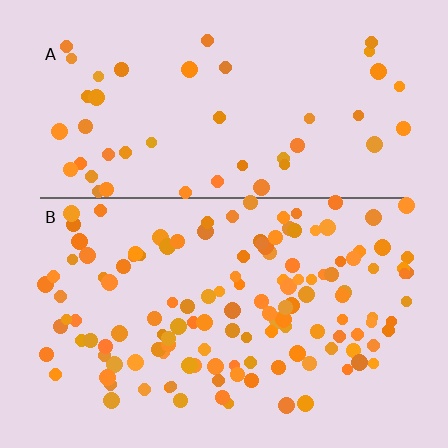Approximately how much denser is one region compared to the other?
Approximately 2.8× — region B over region A.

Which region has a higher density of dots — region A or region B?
B (the bottom).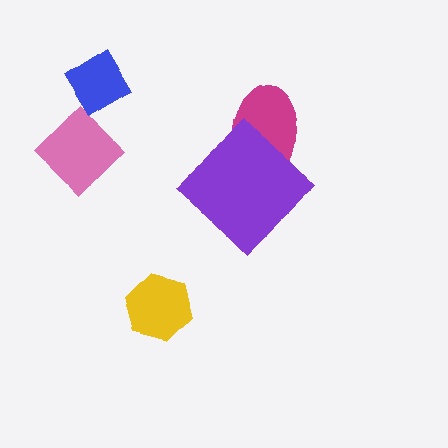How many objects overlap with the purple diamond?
1 object overlaps with the purple diamond.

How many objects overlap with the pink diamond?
0 objects overlap with the pink diamond.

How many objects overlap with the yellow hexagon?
0 objects overlap with the yellow hexagon.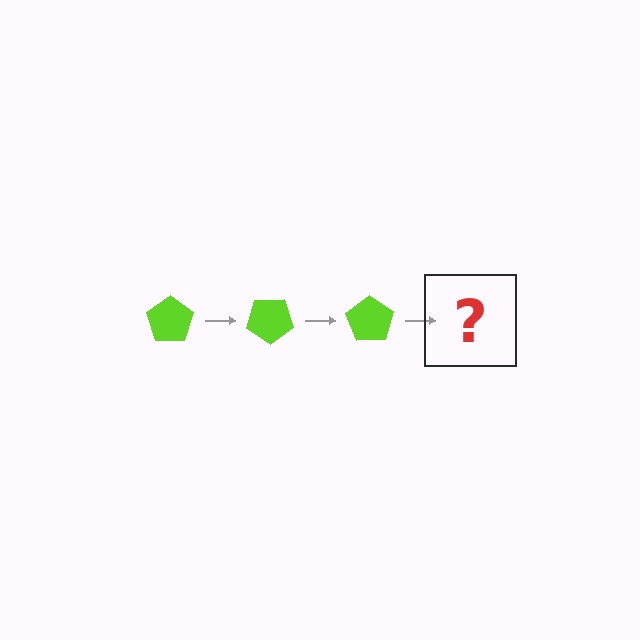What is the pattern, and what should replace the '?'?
The pattern is that the pentagon rotates 35 degrees each step. The '?' should be a lime pentagon rotated 105 degrees.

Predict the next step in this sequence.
The next step is a lime pentagon rotated 105 degrees.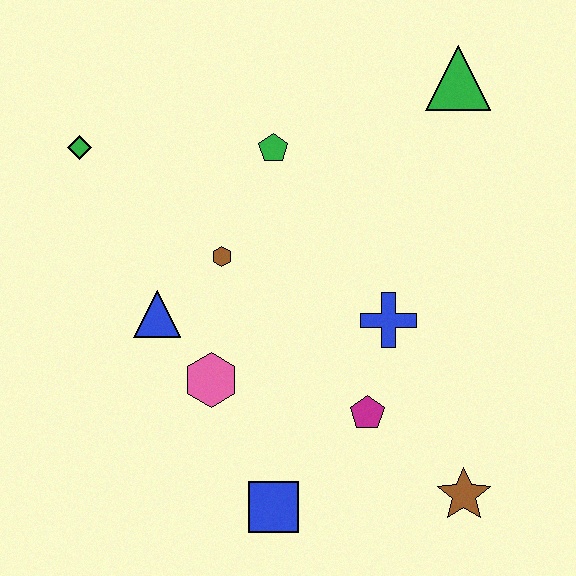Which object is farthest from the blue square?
The green triangle is farthest from the blue square.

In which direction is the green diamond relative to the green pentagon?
The green diamond is to the left of the green pentagon.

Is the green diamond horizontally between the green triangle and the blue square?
No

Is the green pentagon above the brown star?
Yes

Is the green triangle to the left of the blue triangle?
No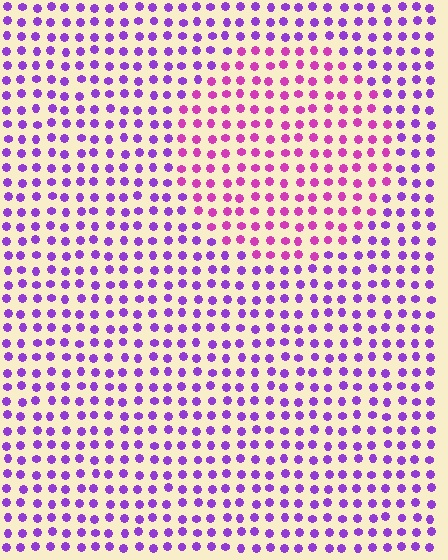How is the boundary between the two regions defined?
The boundary is defined purely by a slight shift in hue (about 36 degrees). Spacing, size, and orientation are identical on both sides.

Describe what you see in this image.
The image is filled with small purple elements in a uniform arrangement. A circle-shaped region is visible where the elements are tinted to a slightly different hue, forming a subtle color boundary.